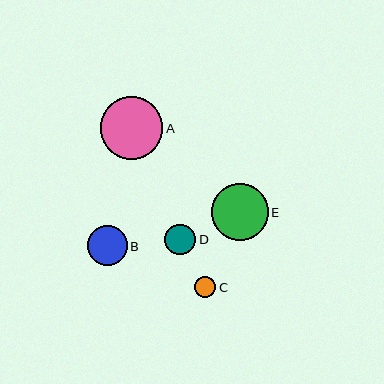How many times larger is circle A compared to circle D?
Circle A is approximately 2.1 times the size of circle D.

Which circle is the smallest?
Circle C is the smallest with a size of approximately 21 pixels.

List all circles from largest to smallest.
From largest to smallest: A, E, B, D, C.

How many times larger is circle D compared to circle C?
Circle D is approximately 1.4 times the size of circle C.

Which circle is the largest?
Circle A is the largest with a size of approximately 63 pixels.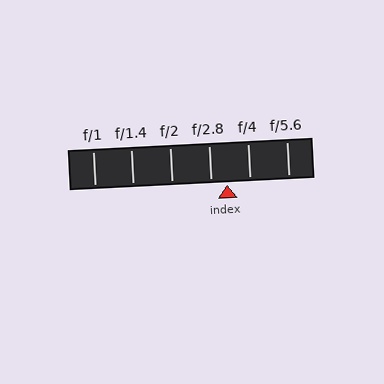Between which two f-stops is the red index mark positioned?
The index mark is between f/2.8 and f/4.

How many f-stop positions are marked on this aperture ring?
There are 6 f-stop positions marked.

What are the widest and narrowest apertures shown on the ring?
The widest aperture shown is f/1 and the narrowest is f/5.6.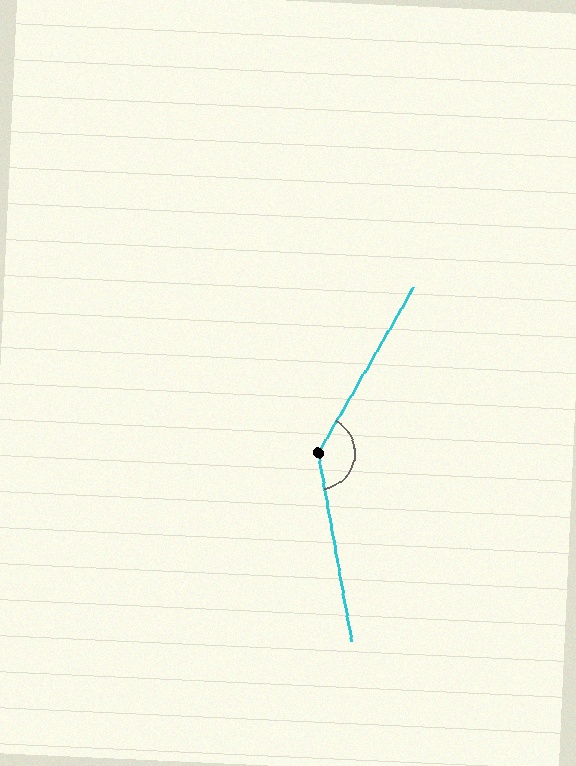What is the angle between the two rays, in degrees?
Approximately 140 degrees.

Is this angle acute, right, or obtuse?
It is obtuse.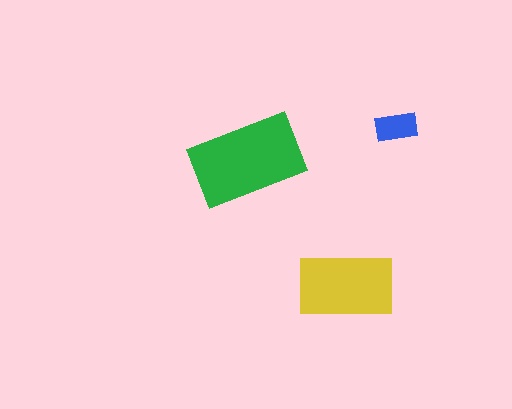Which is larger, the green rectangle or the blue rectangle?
The green one.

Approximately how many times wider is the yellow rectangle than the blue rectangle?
About 2.5 times wider.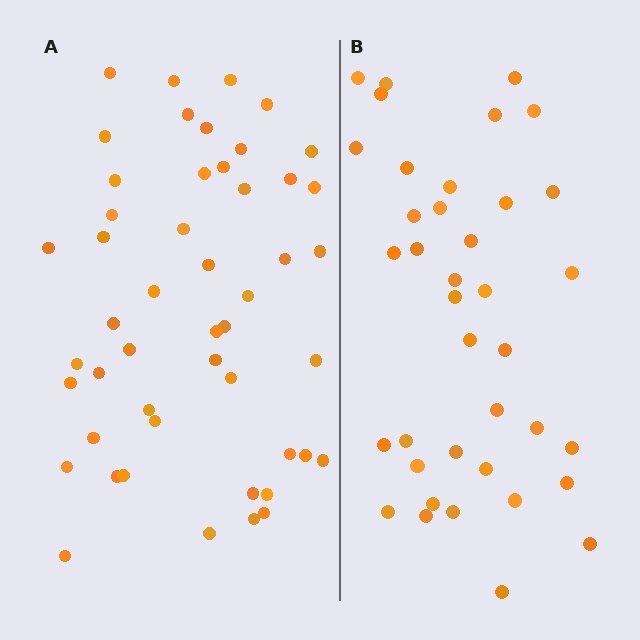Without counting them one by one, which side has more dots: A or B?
Region A (the left region) has more dots.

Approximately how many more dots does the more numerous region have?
Region A has roughly 12 or so more dots than region B.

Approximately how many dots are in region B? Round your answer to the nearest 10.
About 40 dots. (The exact count is 38, which rounds to 40.)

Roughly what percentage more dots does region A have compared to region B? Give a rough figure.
About 30% more.